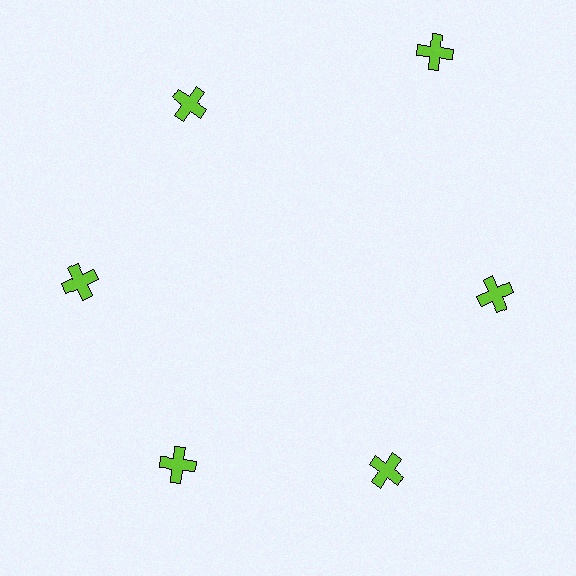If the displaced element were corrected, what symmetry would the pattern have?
It would have 6-fold rotational symmetry — the pattern would map onto itself every 60 degrees.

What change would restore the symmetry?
The symmetry would be restored by moving it inward, back onto the ring so that all 6 crosses sit at equal angles and equal distance from the center.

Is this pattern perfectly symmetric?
No. The 6 lime crosses are arranged in a ring, but one element near the 1 o'clock position is pushed outward from the center, breaking the 6-fold rotational symmetry.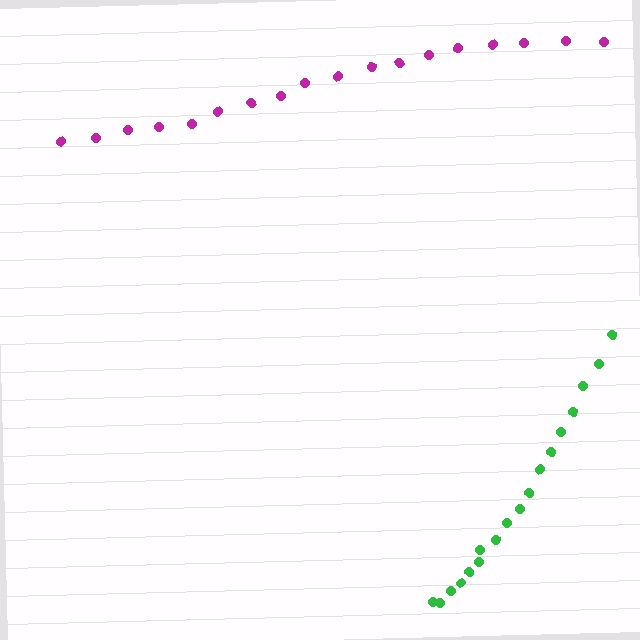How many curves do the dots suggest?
There are 2 distinct paths.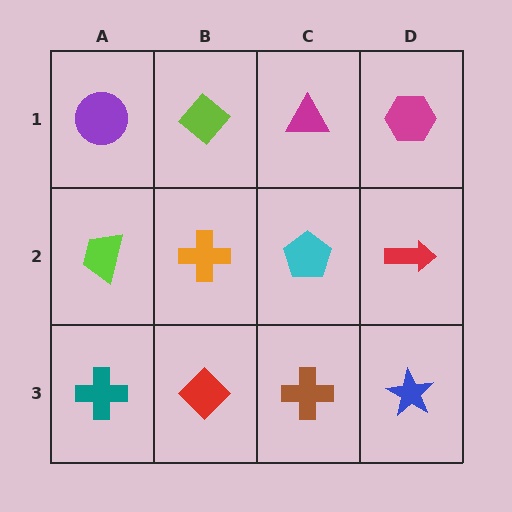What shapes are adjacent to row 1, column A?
A lime trapezoid (row 2, column A), a lime diamond (row 1, column B).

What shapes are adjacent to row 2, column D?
A magenta hexagon (row 1, column D), a blue star (row 3, column D), a cyan pentagon (row 2, column C).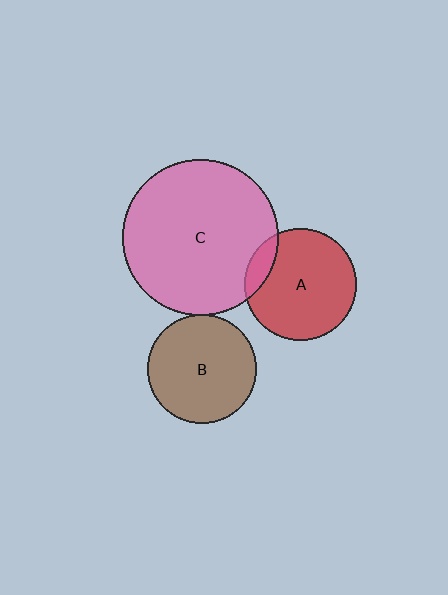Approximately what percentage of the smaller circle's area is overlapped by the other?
Approximately 5%.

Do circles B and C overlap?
Yes.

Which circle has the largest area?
Circle C (pink).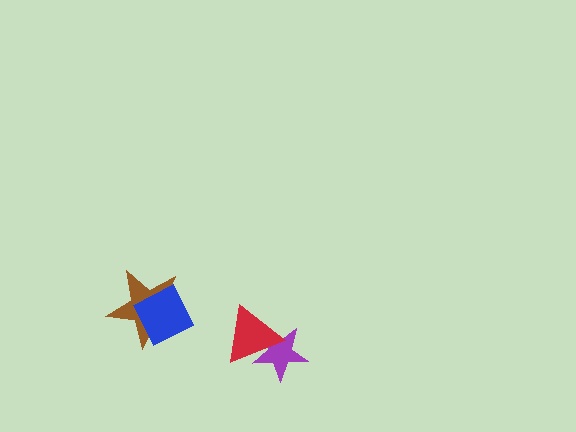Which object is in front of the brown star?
The blue diamond is in front of the brown star.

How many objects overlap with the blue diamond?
1 object overlaps with the blue diamond.